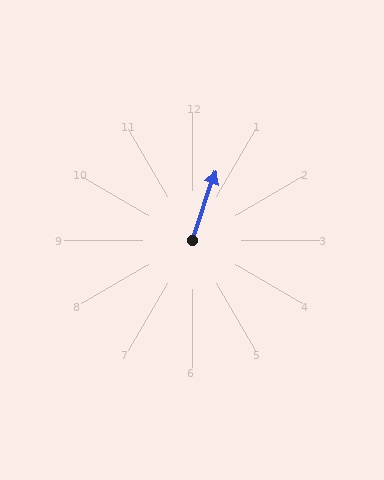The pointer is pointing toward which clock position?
Roughly 1 o'clock.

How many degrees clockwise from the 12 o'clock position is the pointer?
Approximately 19 degrees.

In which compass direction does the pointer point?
North.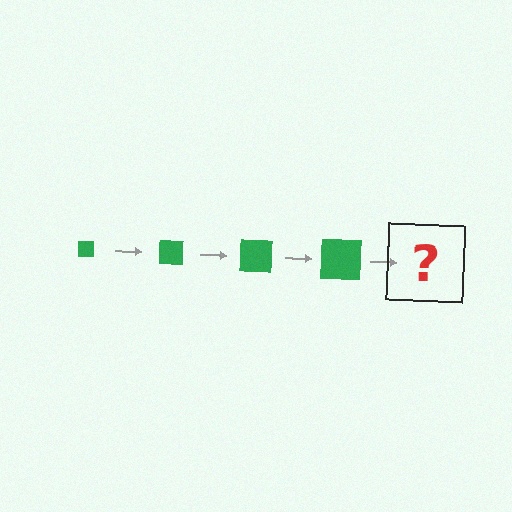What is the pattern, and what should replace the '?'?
The pattern is that the square gets progressively larger each step. The '?' should be a green square, larger than the previous one.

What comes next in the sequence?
The next element should be a green square, larger than the previous one.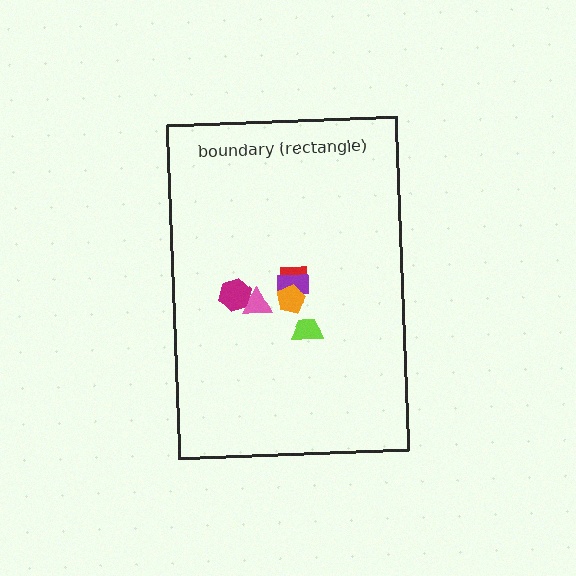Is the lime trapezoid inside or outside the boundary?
Inside.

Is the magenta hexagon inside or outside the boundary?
Inside.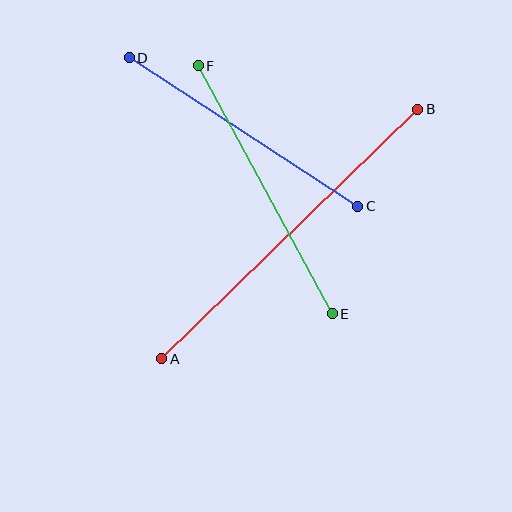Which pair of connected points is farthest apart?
Points A and B are farthest apart.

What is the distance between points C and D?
The distance is approximately 272 pixels.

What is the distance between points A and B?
The distance is approximately 357 pixels.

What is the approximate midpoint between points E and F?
The midpoint is at approximately (265, 190) pixels.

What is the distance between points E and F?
The distance is approximately 282 pixels.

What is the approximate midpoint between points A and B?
The midpoint is at approximately (290, 234) pixels.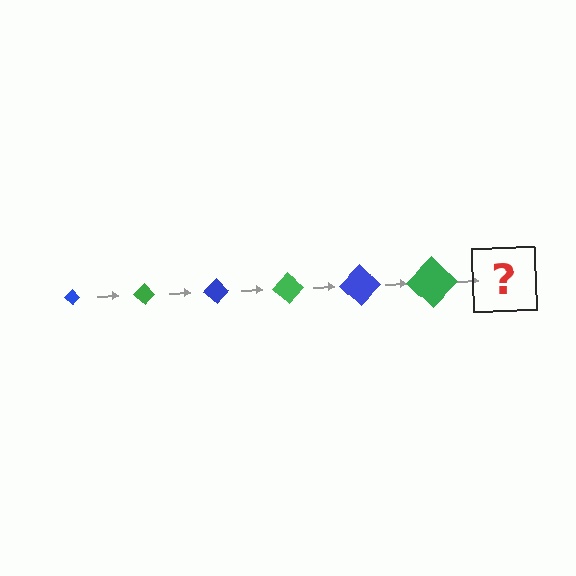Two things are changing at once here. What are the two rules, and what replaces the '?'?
The two rules are that the diamond grows larger each step and the color cycles through blue and green. The '?' should be a blue diamond, larger than the previous one.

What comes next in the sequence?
The next element should be a blue diamond, larger than the previous one.